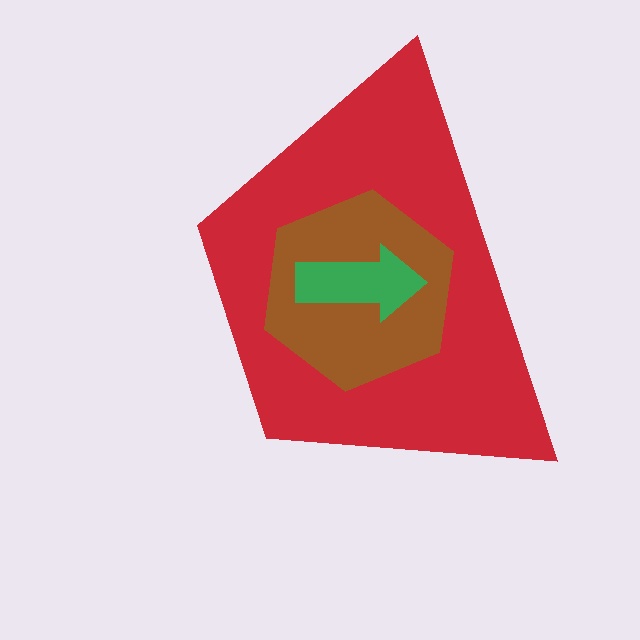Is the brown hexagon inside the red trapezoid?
Yes.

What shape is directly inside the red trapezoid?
The brown hexagon.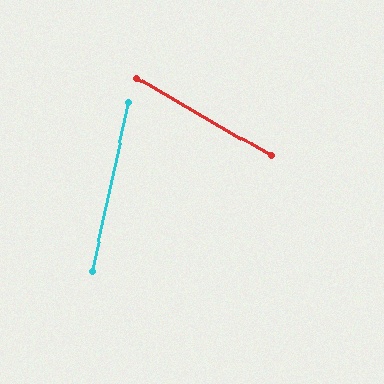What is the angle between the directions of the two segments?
Approximately 72 degrees.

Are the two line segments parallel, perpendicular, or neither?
Neither parallel nor perpendicular — they differ by about 72°.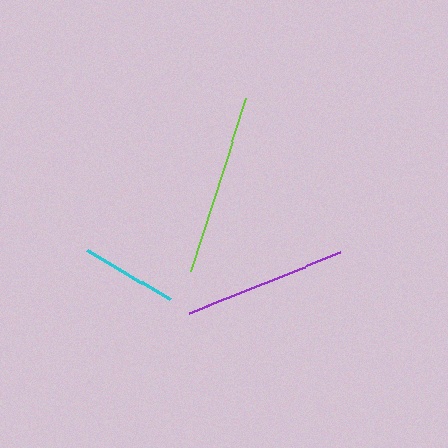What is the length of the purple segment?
The purple segment is approximately 163 pixels long.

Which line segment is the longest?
The lime line is the longest at approximately 182 pixels.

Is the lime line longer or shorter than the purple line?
The lime line is longer than the purple line.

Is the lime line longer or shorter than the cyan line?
The lime line is longer than the cyan line.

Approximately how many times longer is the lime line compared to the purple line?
The lime line is approximately 1.1 times the length of the purple line.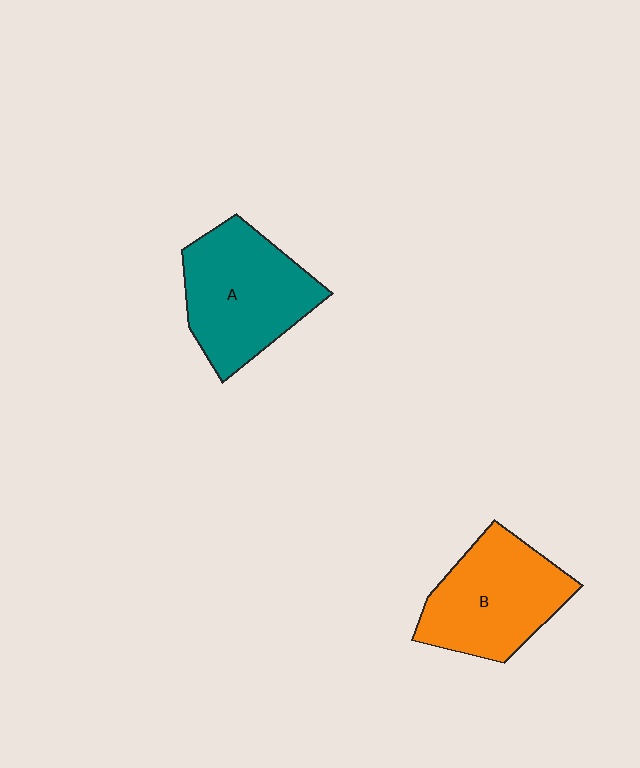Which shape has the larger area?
Shape A (teal).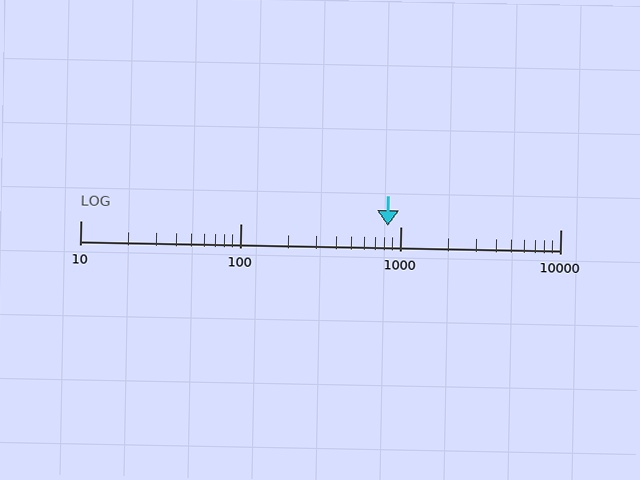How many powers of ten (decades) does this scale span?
The scale spans 3 decades, from 10 to 10000.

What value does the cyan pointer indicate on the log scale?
The pointer indicates approximately 830.